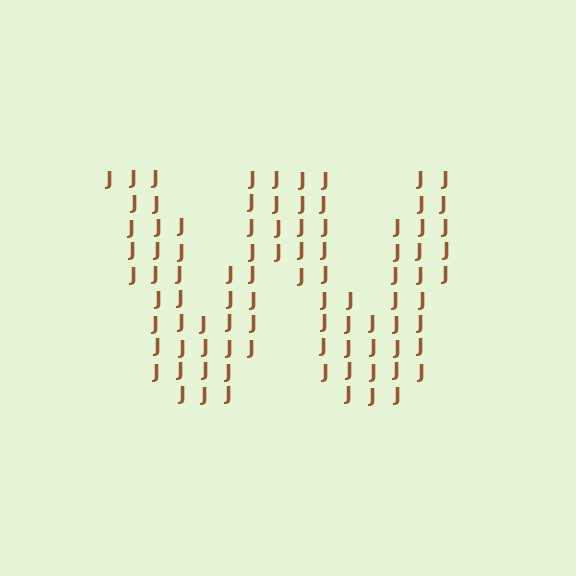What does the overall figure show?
The overall figure shows the letter W.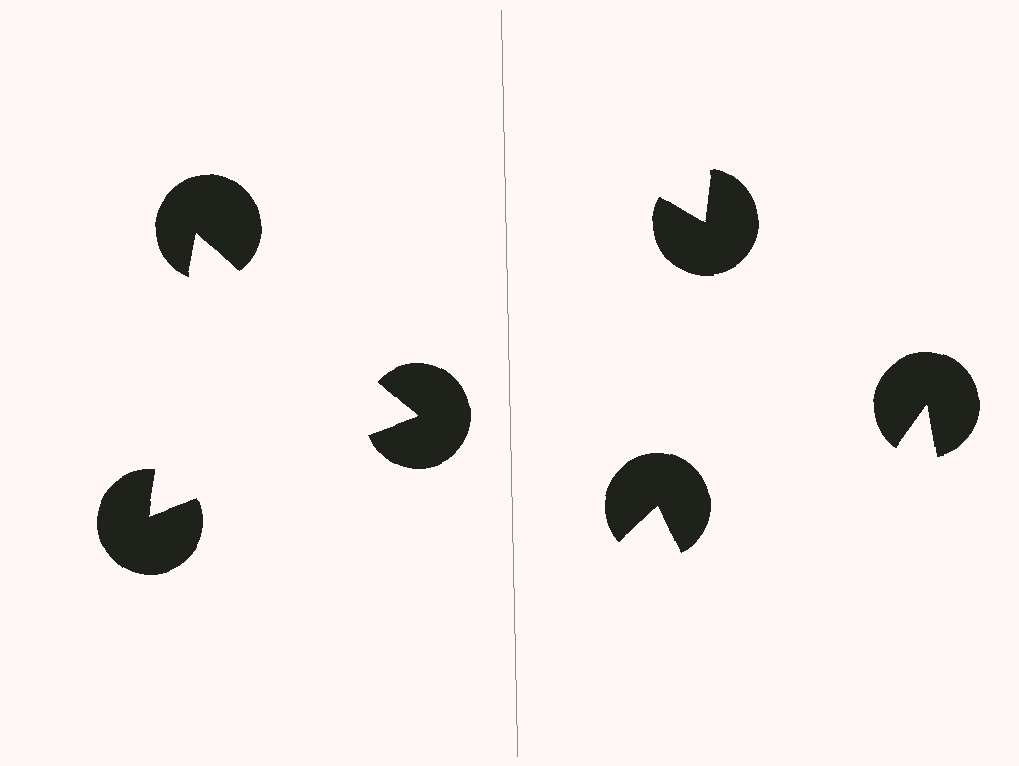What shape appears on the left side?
An illusory triangle.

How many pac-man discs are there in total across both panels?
6 — 3 on each side.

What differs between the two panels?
The pac-man discs are positioned identically on both sides; only the wedge orientations differ. On the left they align to a triangle; on the right they are misaligned.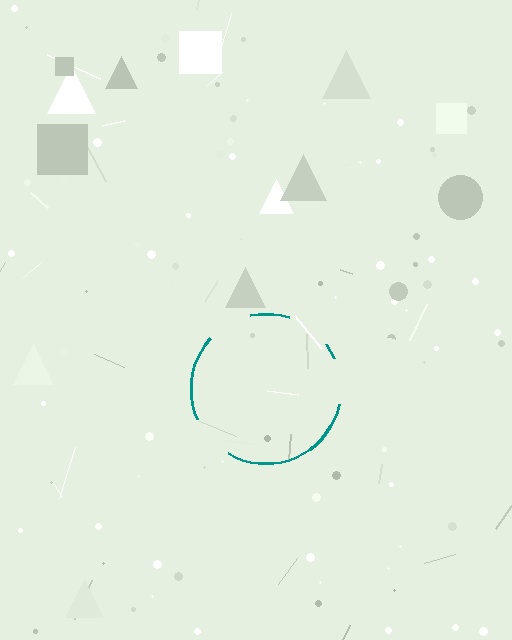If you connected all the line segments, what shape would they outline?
They would outline a circle.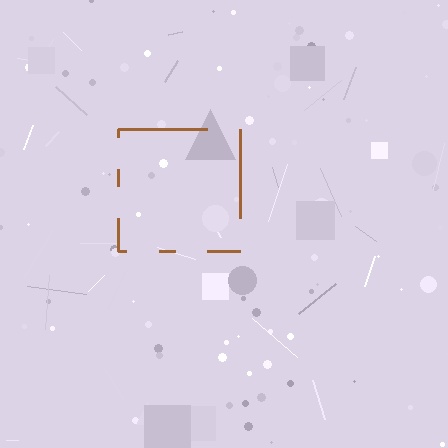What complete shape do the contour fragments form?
The contour fragments form a square.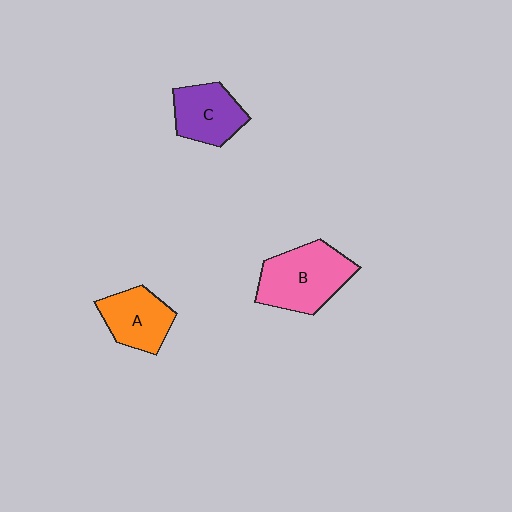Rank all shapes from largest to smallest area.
From largest to smallest: B (pink), C (purple), A (orange).